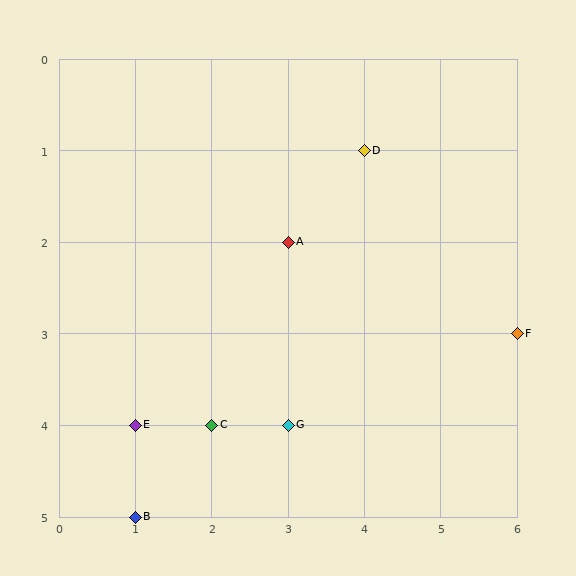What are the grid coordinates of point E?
Point E is at grid coordinates (1, 4).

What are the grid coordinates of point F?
Point F is at grid coordinates (6, 3).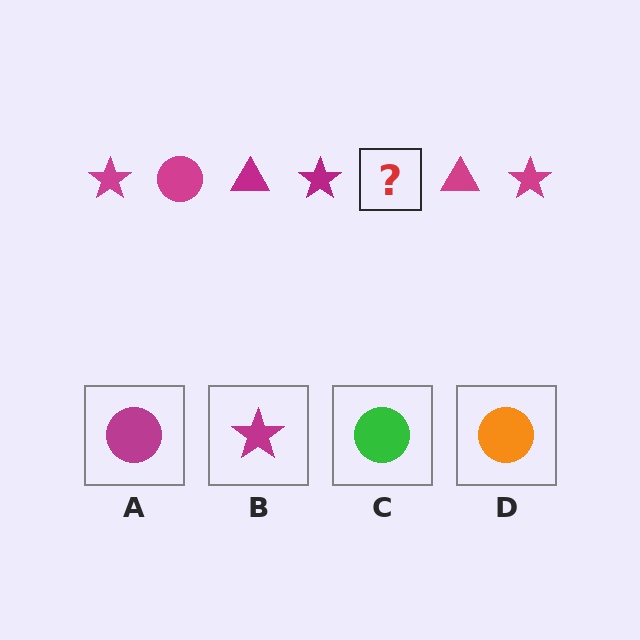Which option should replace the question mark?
Option A.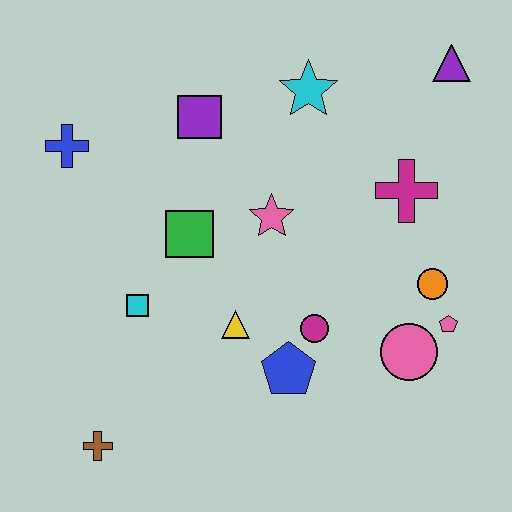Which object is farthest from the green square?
The purple triangle is farthest from the green square.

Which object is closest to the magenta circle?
The blue pentagon is closest to the magenta circle.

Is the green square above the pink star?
No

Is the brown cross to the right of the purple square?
No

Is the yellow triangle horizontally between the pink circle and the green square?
Yes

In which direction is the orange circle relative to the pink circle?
The orange circle is above the pink circle.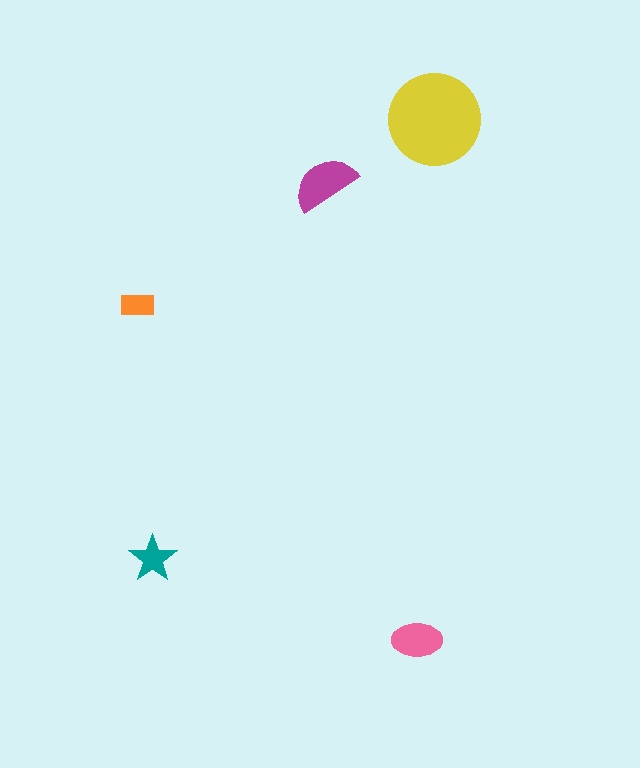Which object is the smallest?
The orange rectangle.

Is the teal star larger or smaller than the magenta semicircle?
Smaller.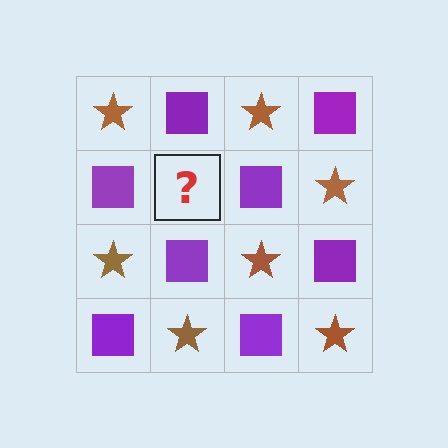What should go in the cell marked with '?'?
The missing cell should contain a brown star.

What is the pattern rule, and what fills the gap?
The rule is that it alternates brown star and purple square in a checkerboard pattern. The gap should be filled with a brown star.